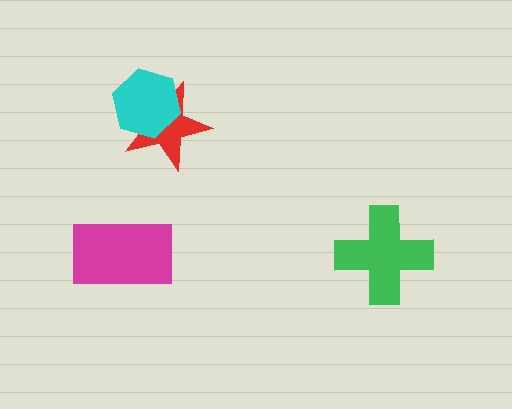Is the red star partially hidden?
Yes, it is partially covered by another shape.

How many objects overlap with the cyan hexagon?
1 object overlaps with the cyan hexagon.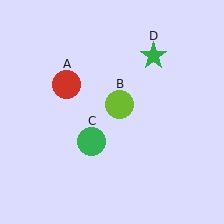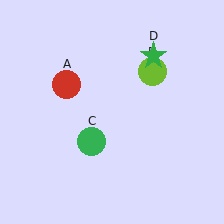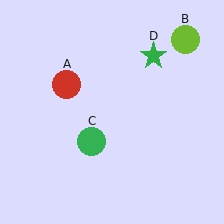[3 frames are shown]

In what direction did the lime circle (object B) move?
The lime circle (object B) moved up and to the right.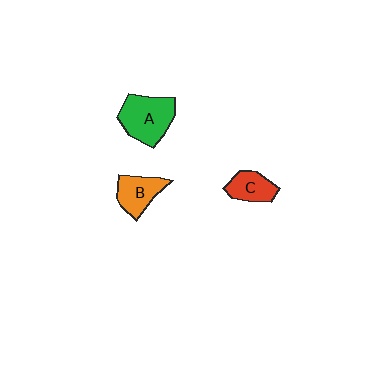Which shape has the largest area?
Shape A (green).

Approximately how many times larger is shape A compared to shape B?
Approximately 1.5 times.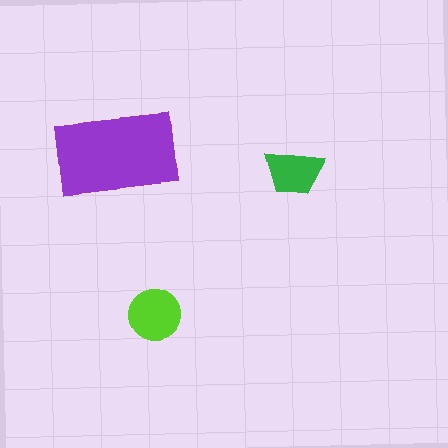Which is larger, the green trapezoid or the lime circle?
The lime circle.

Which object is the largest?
The purple rectangle.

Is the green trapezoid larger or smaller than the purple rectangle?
Smaller.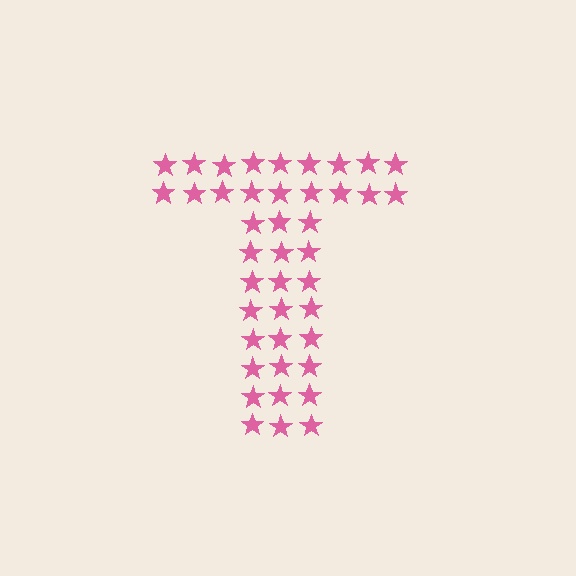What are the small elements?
The small elements are stars.